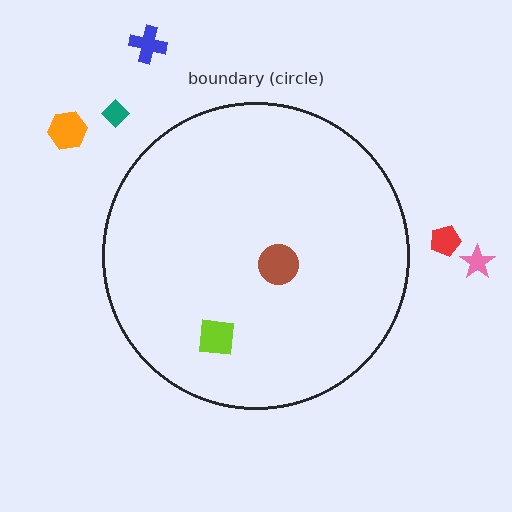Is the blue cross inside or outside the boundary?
Outside.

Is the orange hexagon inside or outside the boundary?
Outside.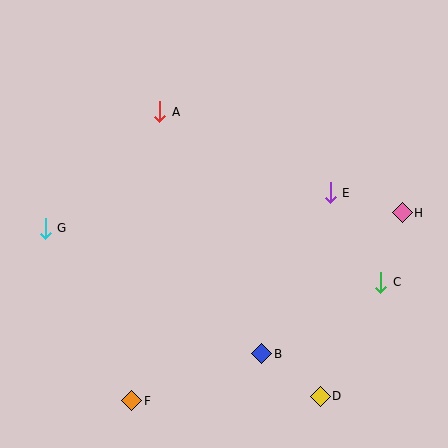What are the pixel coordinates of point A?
Point A is at (160, 112).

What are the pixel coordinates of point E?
Point E is at (330, 193).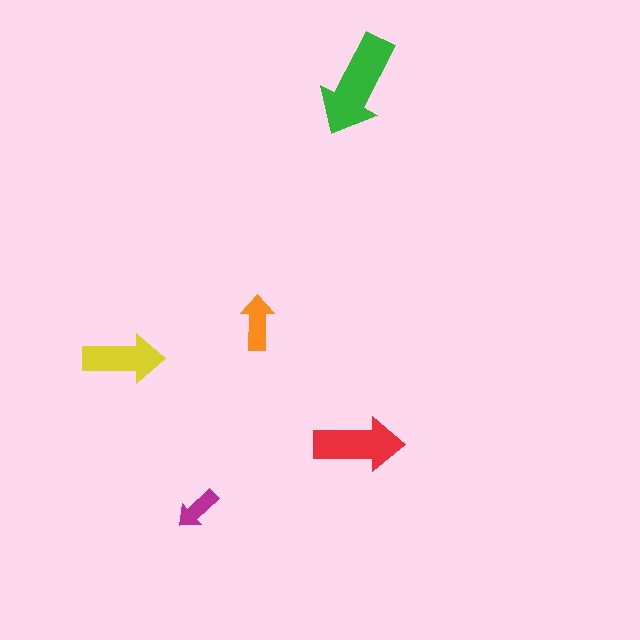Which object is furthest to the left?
The yellow arrow is leftmost.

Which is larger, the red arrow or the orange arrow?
The red one.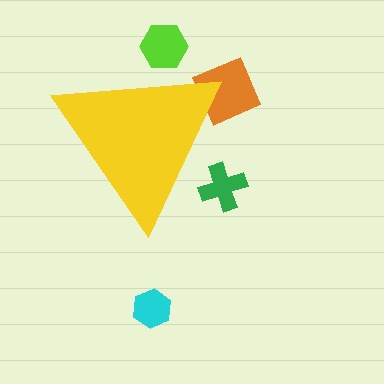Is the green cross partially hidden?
Yes, the green cross is partially hidden behind the yellow triangle.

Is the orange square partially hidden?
Yes, the orange square is partially hidden behind the yellow triangle.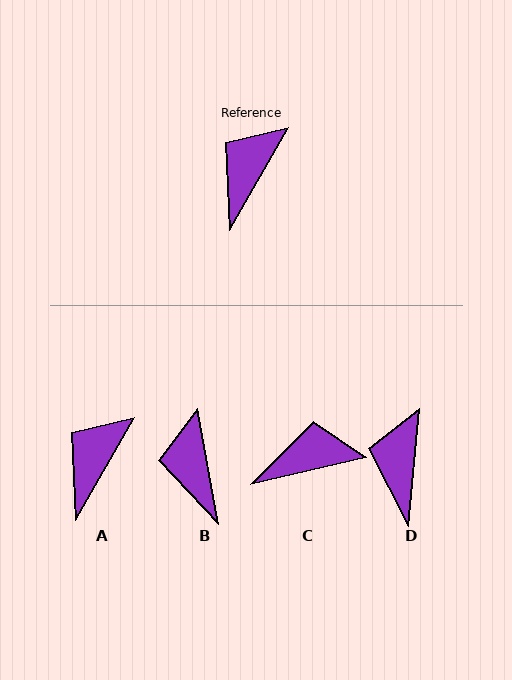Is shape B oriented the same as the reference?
No, it is off by about 40 degrees.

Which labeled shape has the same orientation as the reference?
A.